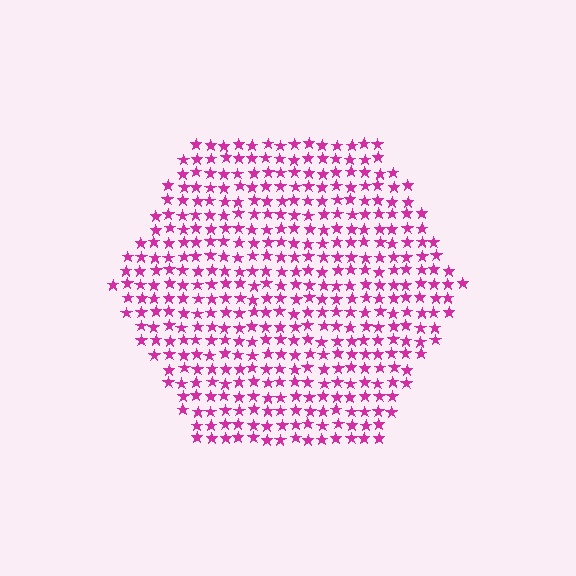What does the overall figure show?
The overall figure shows a hexagon.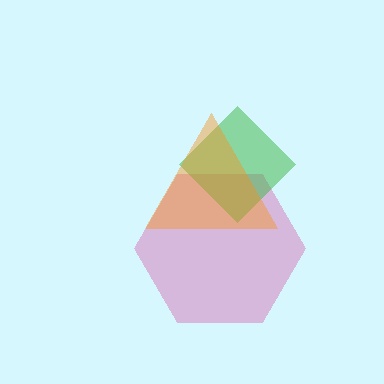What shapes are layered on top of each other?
The layered shapes are: a pink hexagon, a green diamond, an orange triangle.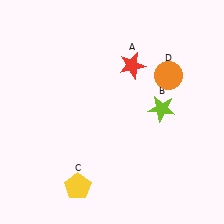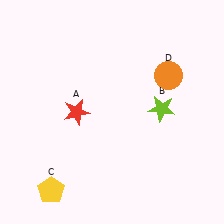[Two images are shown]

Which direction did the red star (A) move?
The red star (A) moved left.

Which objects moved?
The objects that moved are: the red star (A), the yellow pentagon (C).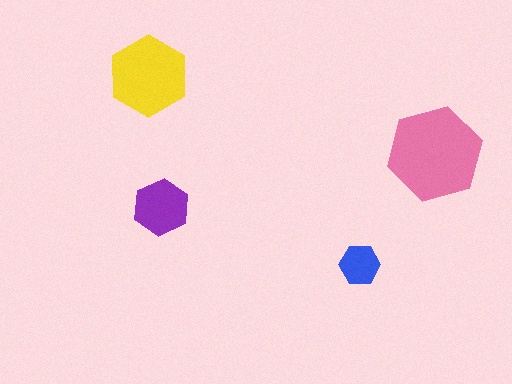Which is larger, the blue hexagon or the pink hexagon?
The pink one.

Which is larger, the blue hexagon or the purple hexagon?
The purple one.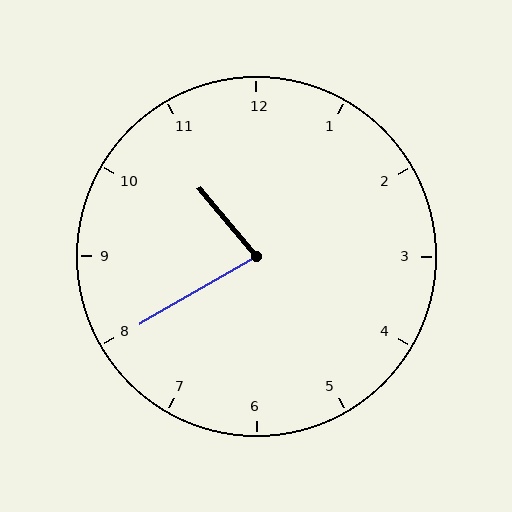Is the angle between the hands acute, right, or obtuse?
It is acute.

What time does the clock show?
10:40.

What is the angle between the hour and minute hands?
Approximately 80 degrees.